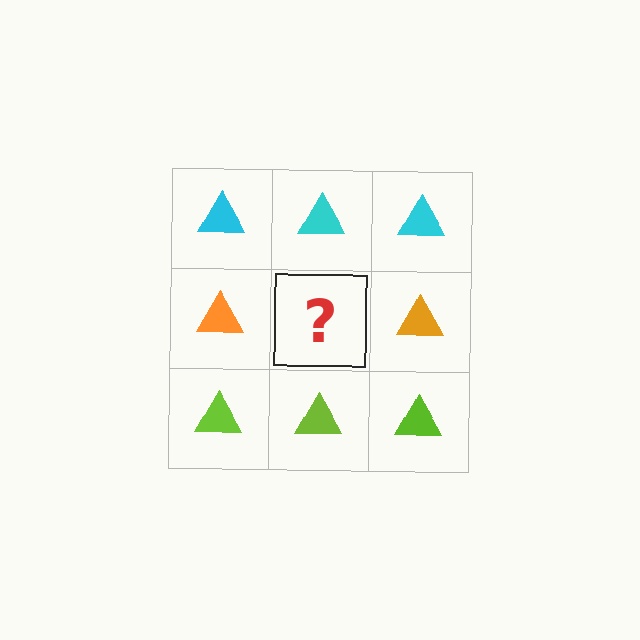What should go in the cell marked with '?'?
The missing cell should contain an orange triangle.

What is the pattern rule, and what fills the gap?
The rule is that each row has a consistent color. The gap should be filled with an orange triangle.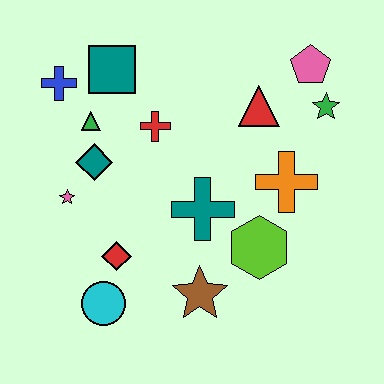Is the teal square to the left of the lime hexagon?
Yes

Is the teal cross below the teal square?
Yes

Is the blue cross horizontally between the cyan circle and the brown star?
No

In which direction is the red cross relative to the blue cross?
The red cross is to the right of the blue cross.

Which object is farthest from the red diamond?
The pink pentagon is farthest from the red diamond.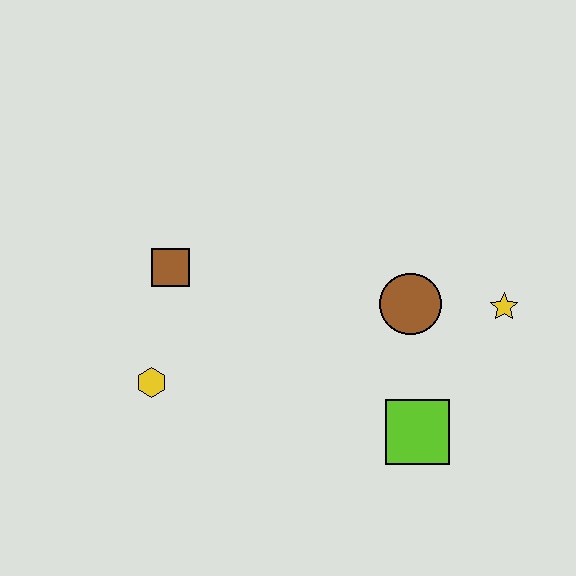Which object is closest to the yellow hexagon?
The brown square is closest to the yellow hexagon.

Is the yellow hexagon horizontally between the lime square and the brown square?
No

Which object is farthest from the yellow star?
The yellow hexagon is farthest from the yellow star.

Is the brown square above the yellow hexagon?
Yes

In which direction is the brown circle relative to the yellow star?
The brown circle is to the left of the yellow star.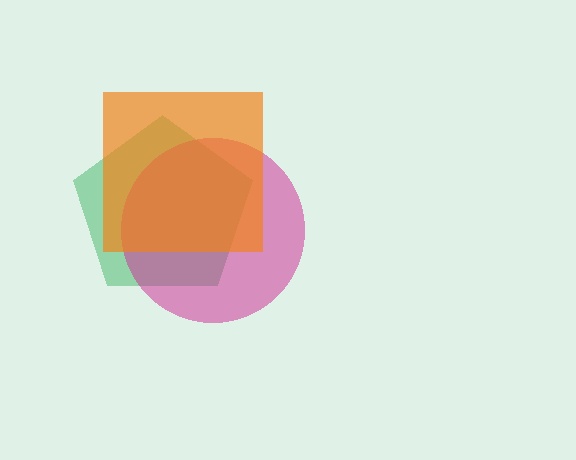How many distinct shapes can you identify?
There are 3 distinct shapes: a green pentagon, a magenta circle, an orange square.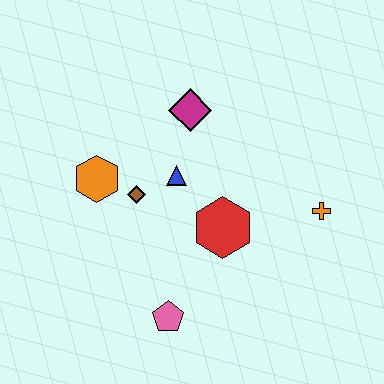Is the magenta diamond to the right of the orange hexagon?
Yes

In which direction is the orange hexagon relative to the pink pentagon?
The orange hexagon is above the pink pentagon.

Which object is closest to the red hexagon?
The blue triangle is closest to the red hexagon.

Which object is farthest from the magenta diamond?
The pink pentagon is farthest from the magenta diamond.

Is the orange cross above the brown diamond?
No